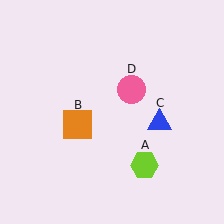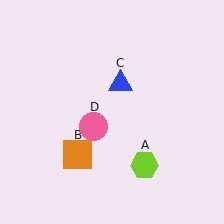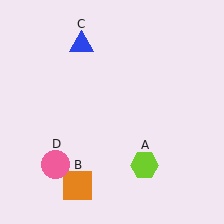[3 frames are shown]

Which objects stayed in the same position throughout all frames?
Lime hexagon (object A) remained stationary.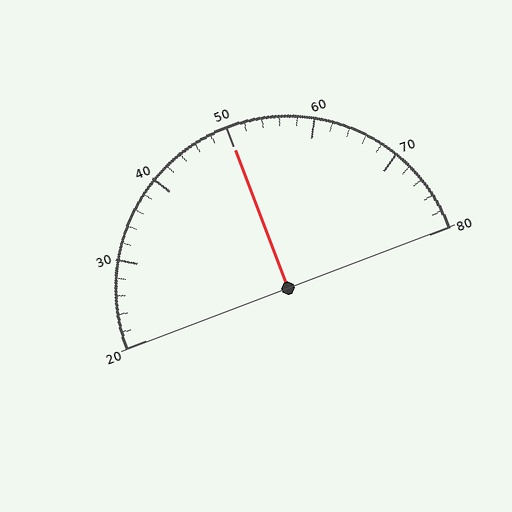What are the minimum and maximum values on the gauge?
The gauge ranges from 20 to 80.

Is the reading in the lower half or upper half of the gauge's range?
The reading is in the upper half of the range (20 to 80).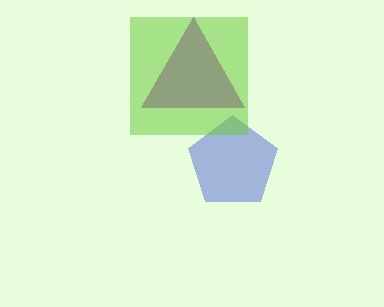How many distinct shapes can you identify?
There are 3 distinct shapes: a purple triangle, a blue pentagon, a lime square.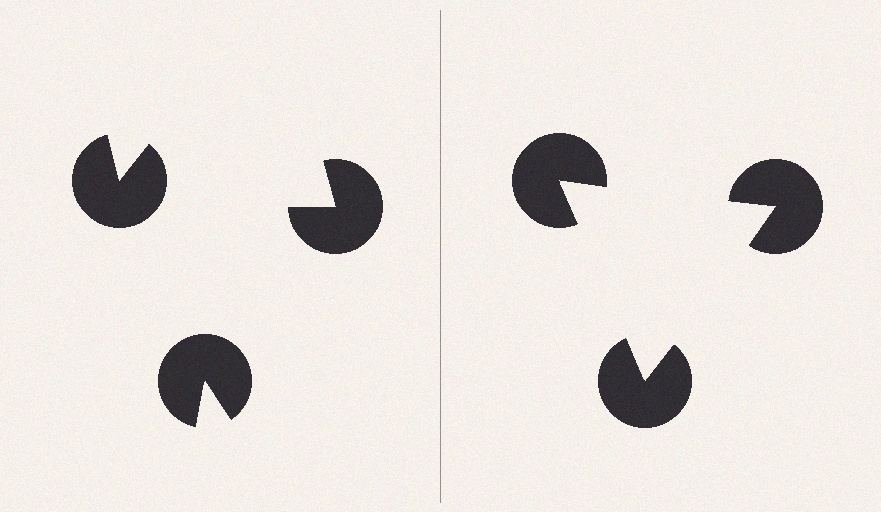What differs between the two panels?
The pac-man discs are positioned identically on both sides; only the wedge orientations differ. On the right they align to a triangle; on the left they are misaligned.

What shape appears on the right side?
An illusory triangle.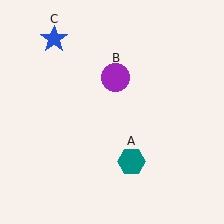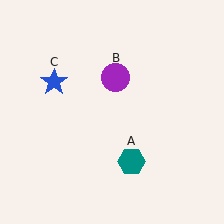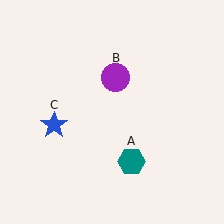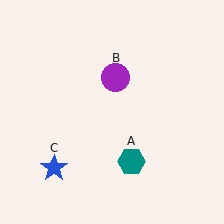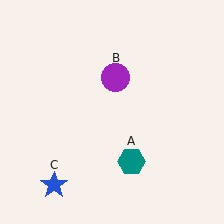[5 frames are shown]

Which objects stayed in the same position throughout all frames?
Teal hexagon (object A) and purple circle (object B) remained stationary.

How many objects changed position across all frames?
1 object changed position: blue star (object C).